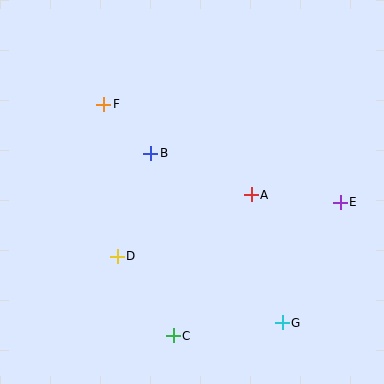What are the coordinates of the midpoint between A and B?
The midpoint between A and B is at (201, 174).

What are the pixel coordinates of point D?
Point D is at (117, 256).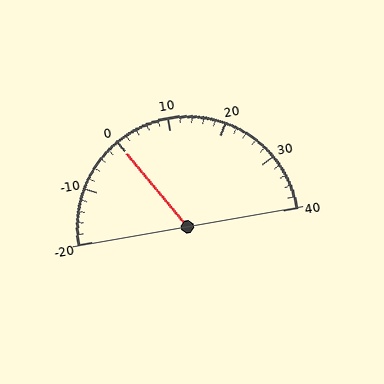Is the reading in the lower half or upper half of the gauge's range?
The reading is in the lower half of the range (-20 to 40).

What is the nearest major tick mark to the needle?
The nearest major tick mark is 0.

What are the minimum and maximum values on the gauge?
The gauge ranges from -20 to 40.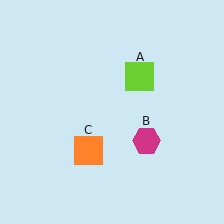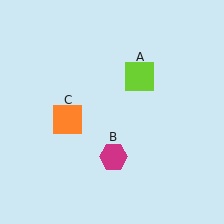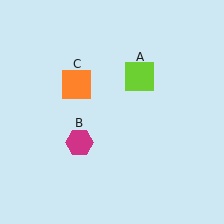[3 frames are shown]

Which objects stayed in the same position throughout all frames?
Lime square (object A) remained stationary.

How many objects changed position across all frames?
2 objects changed position: magenta hexagon (object B), orange square (object C).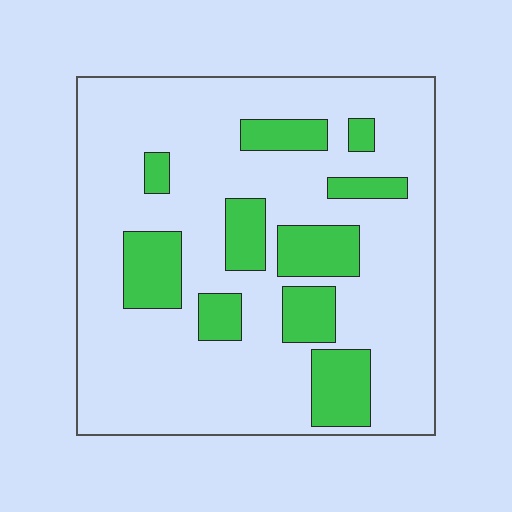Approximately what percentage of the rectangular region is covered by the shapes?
Approximately 20%.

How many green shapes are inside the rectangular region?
10.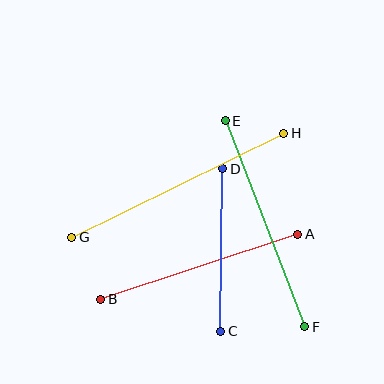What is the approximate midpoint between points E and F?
The midpoint is at approximately (265, 224) pixels.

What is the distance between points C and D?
The distance is approximately 162 pixels.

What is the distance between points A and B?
The distance is approximately 208 pixels.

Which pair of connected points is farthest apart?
Points G and H are farthest apart.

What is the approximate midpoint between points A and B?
The midpoint is at approximately (199, 267) pixels.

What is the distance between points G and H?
The distance is approximately 236 pixels.